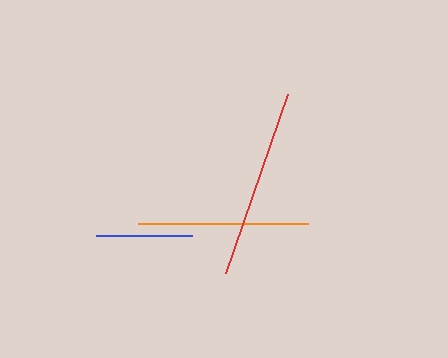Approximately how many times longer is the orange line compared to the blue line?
The orange line is approximately 1.8 times the length of the blue line.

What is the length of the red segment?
The red segment is approximately 190 pixels long.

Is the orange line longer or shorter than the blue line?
The orange line is longer than the blue line.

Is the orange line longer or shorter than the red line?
The red line is longer than the orange line.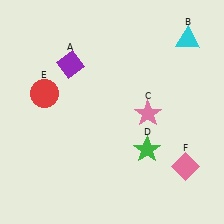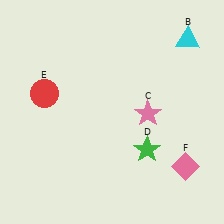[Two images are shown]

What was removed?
The purple diamond (A) was removed in Image 2.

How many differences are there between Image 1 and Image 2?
There is 1 difference between the two images.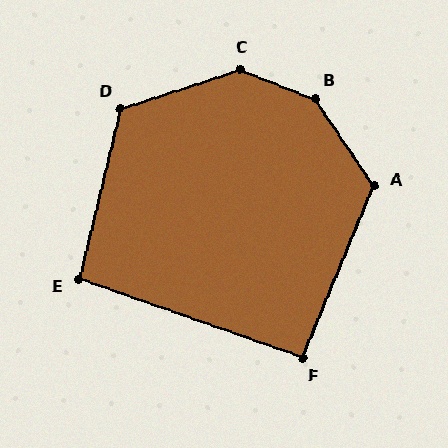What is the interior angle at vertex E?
Approximately 96 degrees (obtuse).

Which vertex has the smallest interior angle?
F, at approximately 93 degrees.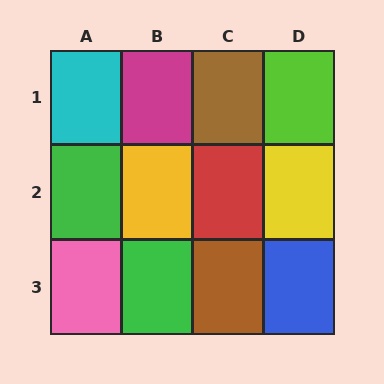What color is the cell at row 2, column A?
Green.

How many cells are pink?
1 cell is pink.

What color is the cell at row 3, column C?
Brown.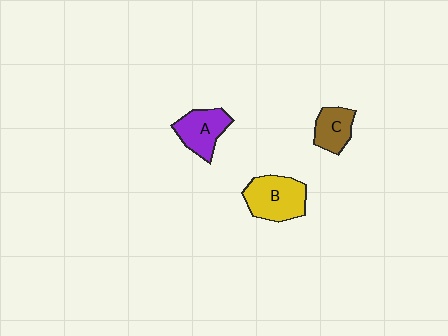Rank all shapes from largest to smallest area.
From largest to smallest: B (yellow), A (purple), C (brown).